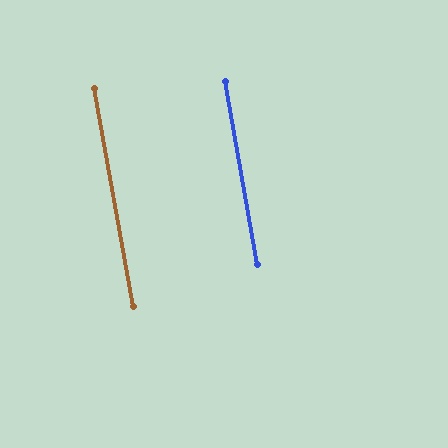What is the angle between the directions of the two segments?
Approximately 0 degrees.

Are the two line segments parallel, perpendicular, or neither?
Parallel — their directions differ by only 0.2°.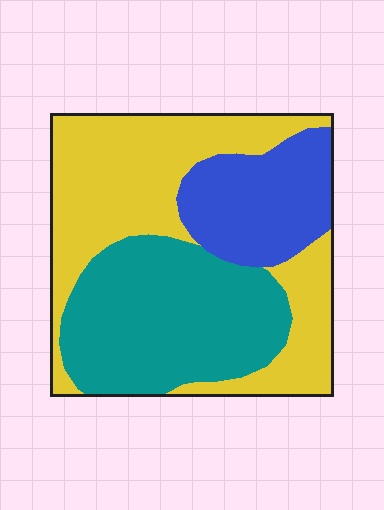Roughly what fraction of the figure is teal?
Teal covers around 35% of the figure.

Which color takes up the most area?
Yellow, at roughly 45%.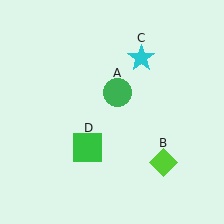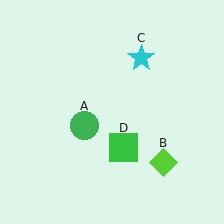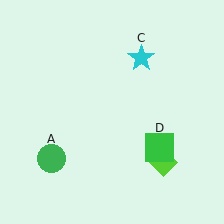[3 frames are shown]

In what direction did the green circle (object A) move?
The green circle (object A) moved down and to the left.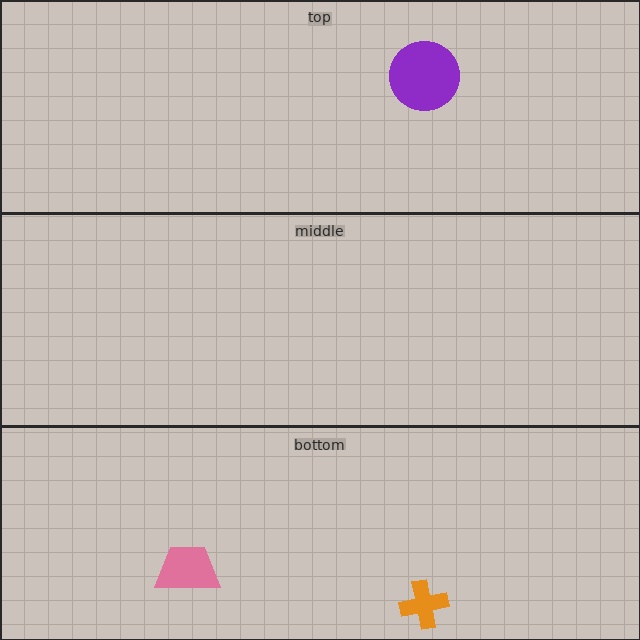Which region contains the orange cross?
The bottom region.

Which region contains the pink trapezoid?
The bottom region.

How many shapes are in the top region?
1.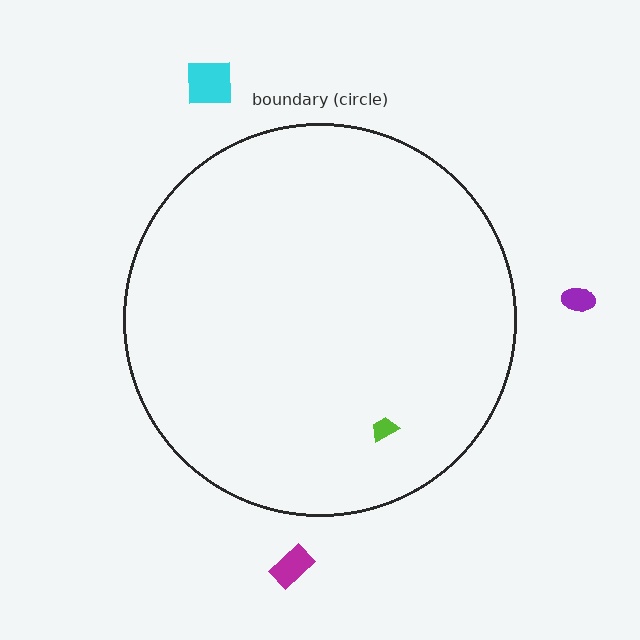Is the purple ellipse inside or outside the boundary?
Outside.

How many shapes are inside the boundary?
1 inside, 3 outside.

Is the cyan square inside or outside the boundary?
Outside.